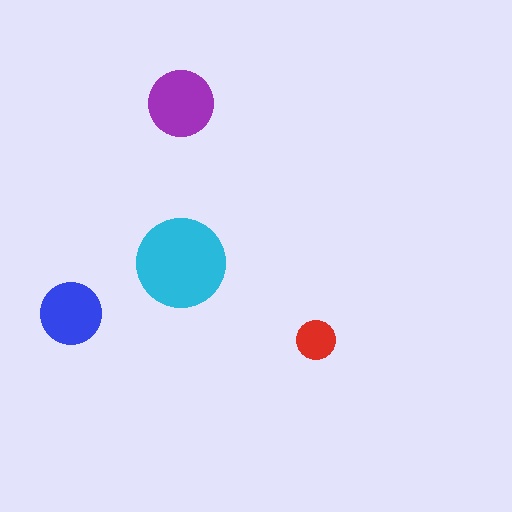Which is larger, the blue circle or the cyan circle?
The cyan one.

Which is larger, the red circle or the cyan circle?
The cyan one.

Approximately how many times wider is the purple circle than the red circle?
About 1.5 times wider.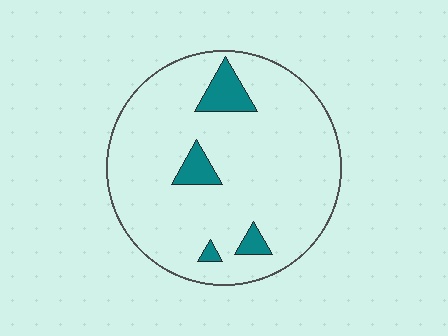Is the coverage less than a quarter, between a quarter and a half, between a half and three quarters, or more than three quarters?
Less than a quarter.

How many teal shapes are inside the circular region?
4.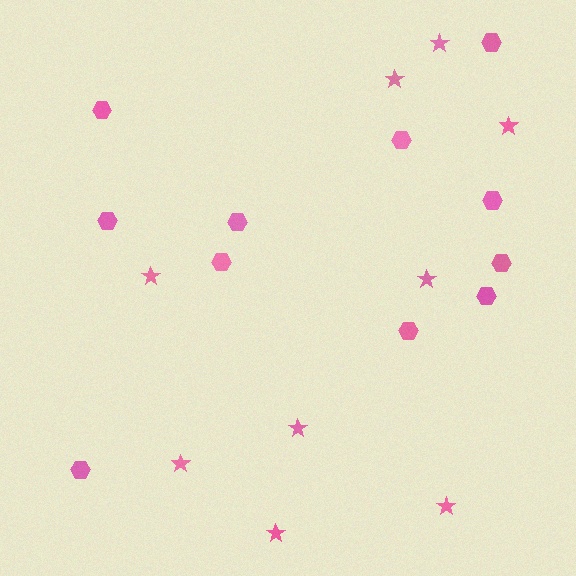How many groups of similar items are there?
There are 2 groups: one group of stars (9) and one group of hexagons (11).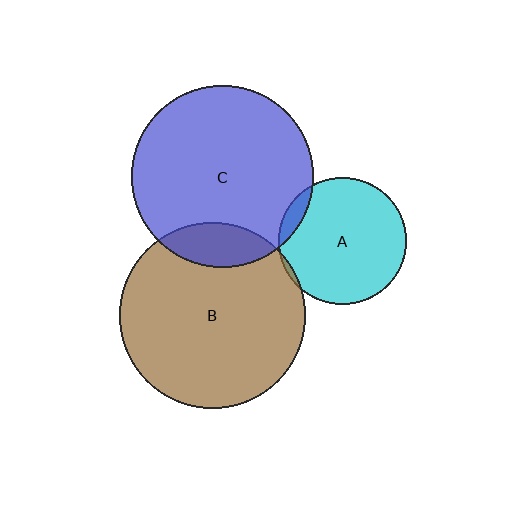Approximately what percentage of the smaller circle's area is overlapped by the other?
Approximately 5%.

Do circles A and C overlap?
Yes.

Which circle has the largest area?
Circle B (brown).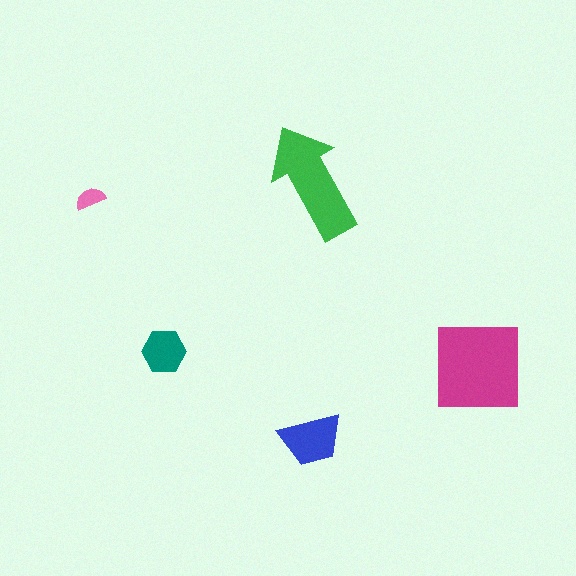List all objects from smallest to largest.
The pink semicircle, the teal hexagon, the blue trapezoid, the green arrow, the magenta square.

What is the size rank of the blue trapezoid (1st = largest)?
3rd.